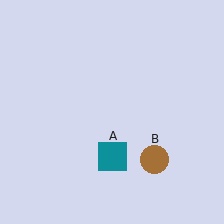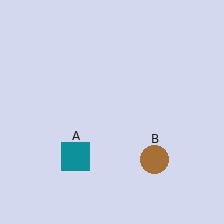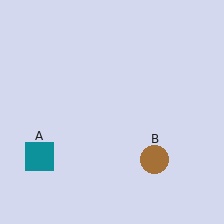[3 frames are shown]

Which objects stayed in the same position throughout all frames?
Brown circle (object B) remained stationary.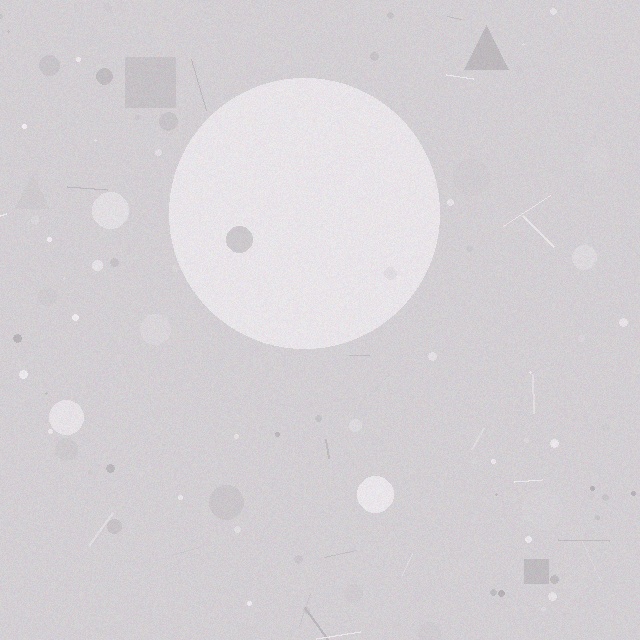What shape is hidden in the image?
A circle is hidden in the image.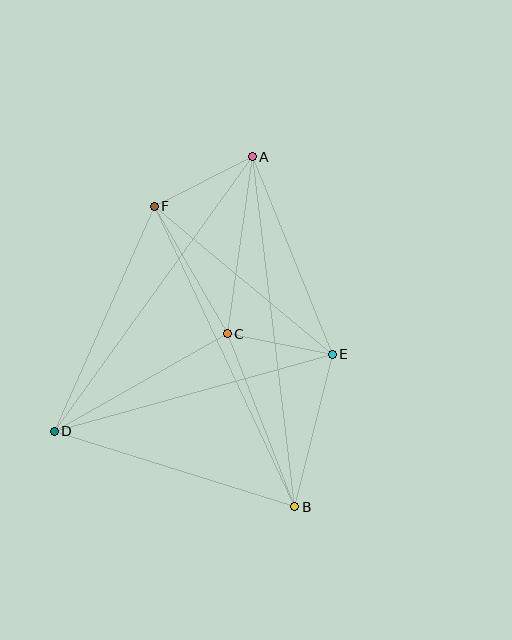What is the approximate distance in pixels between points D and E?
The distance between D and E is approximately 289 pixels.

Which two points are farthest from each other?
Points A and B are farthest from each other.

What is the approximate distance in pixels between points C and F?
The distance between C and F is approximately 147 pixels.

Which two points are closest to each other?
Points C and E are closest to each other.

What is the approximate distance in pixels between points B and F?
The distance between B and F is approximately 332 pixels.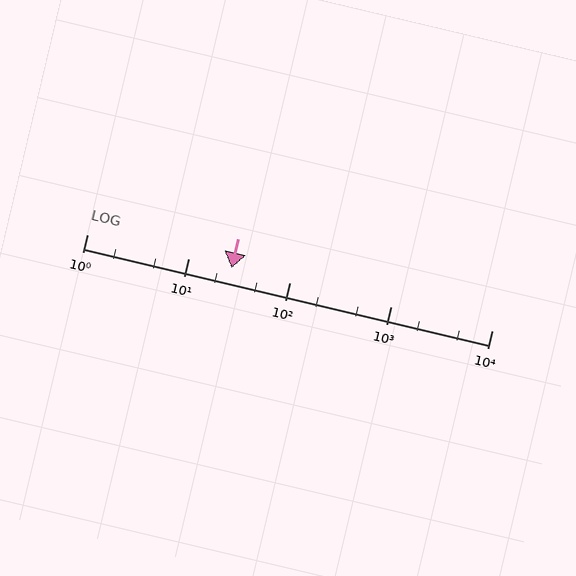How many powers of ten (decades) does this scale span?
The scale spans 4 decades, from 1 to 10000.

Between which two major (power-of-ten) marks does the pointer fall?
The pointer is between 10 and 100.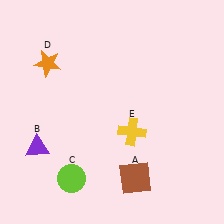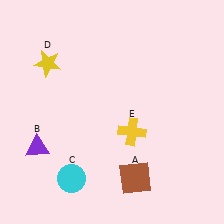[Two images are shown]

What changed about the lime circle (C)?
In Image 1, C is lime. In Image 2, it changed to cyan.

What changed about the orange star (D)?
In Image 1, D is orange. In Image 2, it changed to yellow.